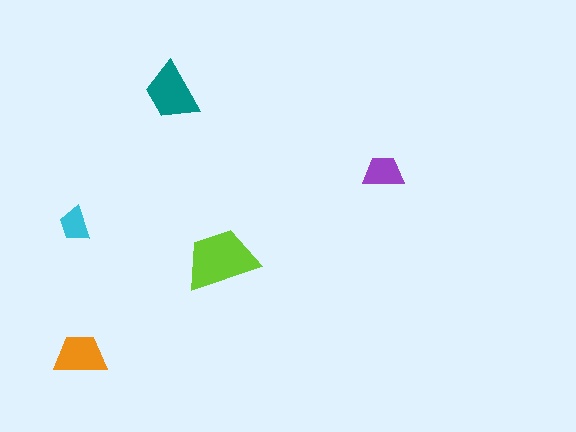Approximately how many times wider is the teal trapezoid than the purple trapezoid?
About 1.5 times wider.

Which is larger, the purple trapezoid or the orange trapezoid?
The orange one.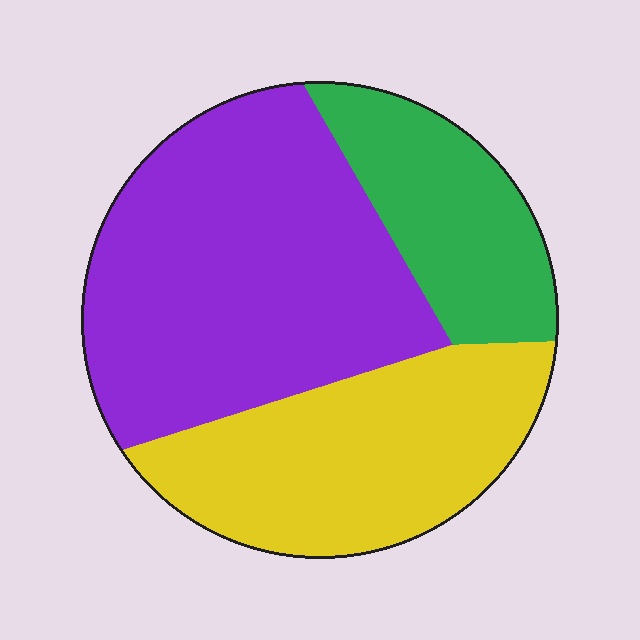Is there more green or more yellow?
Yellow.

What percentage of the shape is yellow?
Yellow takes up about one third (1/3) of the shape.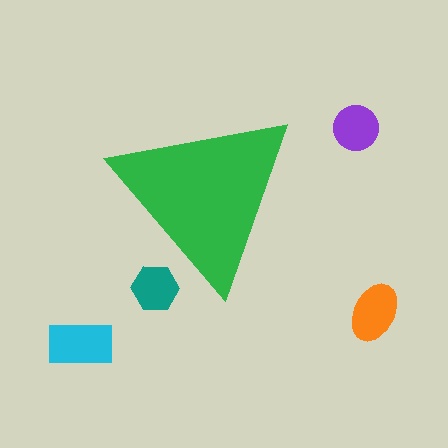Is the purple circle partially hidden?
No, the purple circle is fully visible.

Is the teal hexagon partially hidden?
Yes, the teal hexagon is partially hidden behind the green triangle.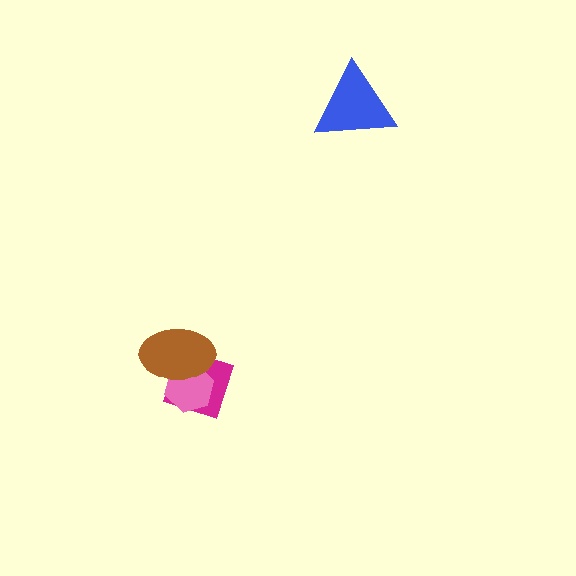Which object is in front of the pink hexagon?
The brown ellipse is in front of the pink hexagon.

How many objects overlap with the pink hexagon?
2 objects overlap with the pink hexagon.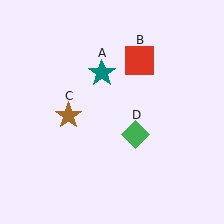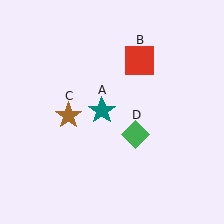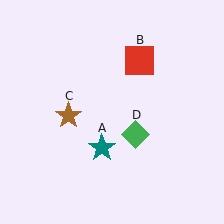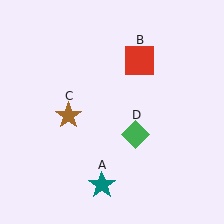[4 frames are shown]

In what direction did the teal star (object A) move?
The teal star (object A) moved down.